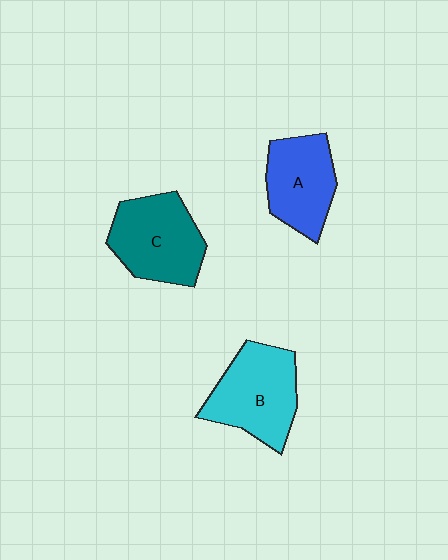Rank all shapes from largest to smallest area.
From largest to smallest: B (cyan), C (teal), A (blue).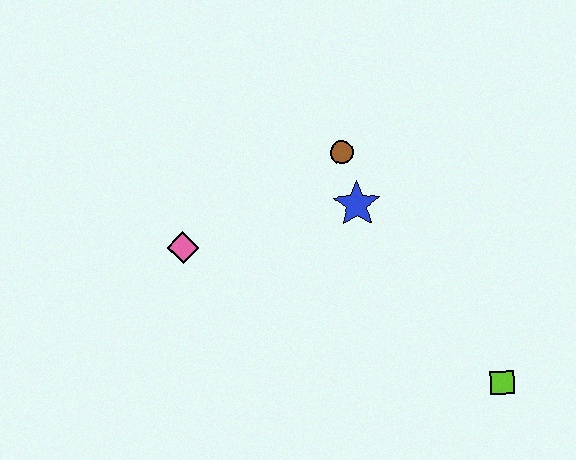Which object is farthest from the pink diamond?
The lime square is farthest from the pink diamond.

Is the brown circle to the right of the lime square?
No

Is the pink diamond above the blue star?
No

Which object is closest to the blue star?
The brown circle is closest to the blue star.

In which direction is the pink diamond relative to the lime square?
The pink diamond is to the left of the lime square.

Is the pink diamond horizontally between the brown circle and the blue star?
No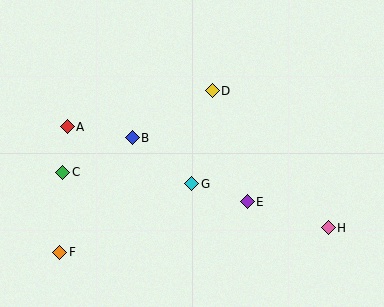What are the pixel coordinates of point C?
Point C is at (63, 172).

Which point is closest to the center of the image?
Point G at (192, 184) is closest to the center.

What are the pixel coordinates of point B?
Point B is at (132, 138).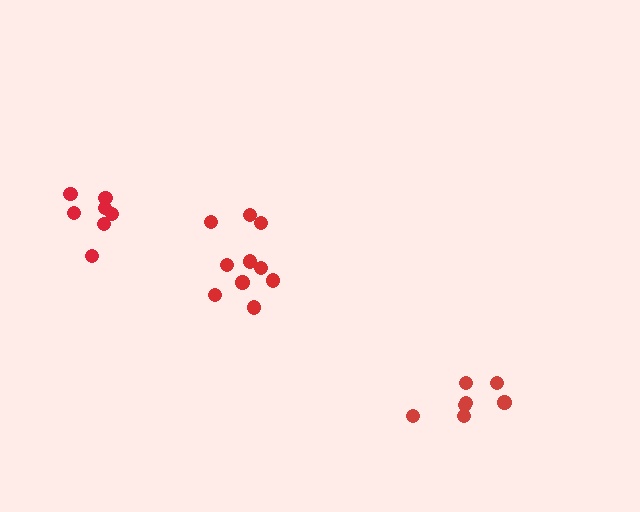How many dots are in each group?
Group 1: 7 dots, Group 2: 8 dots, Group 3: 10 dots (25 total).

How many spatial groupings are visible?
There are 3 spatial groupings.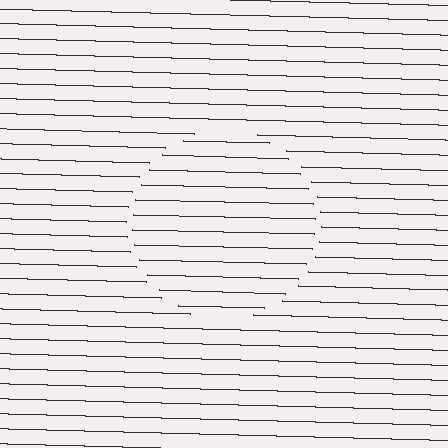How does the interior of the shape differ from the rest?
The interior of the shape contains the same grating, shifted by half a period — the contour is defined by the phase discontinuity where line-ends from the inner and outer gratings abut.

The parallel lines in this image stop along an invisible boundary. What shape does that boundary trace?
An illusory circle. The interior of the shape contains the same grating, shifted by half a period — the contour is defined by the phase discontinuity where line-ends from the inner and outer gratings abut.